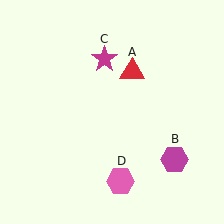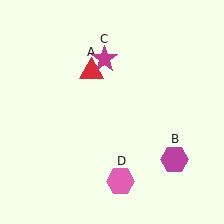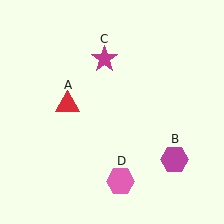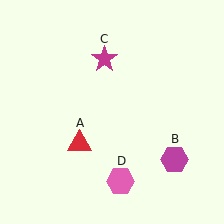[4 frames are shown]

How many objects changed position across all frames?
1 object changed position: red triangle (object A).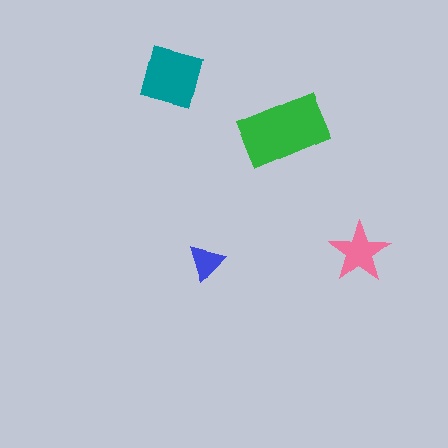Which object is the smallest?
The blue triangle.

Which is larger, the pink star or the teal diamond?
The teal diamond.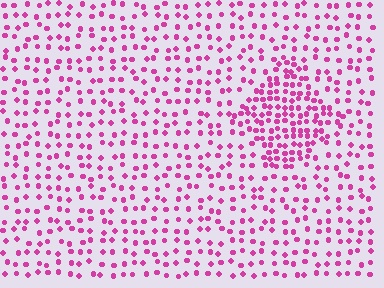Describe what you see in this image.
The image contains small magenta elements arranged at two different densities. A diamond-shaped region is visible where the elements are more densely packed than the surrounding area.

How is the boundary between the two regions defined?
The boundary is defined by a change in element density (approximately 2.1x ratio). All elements are the same color, size, and shape.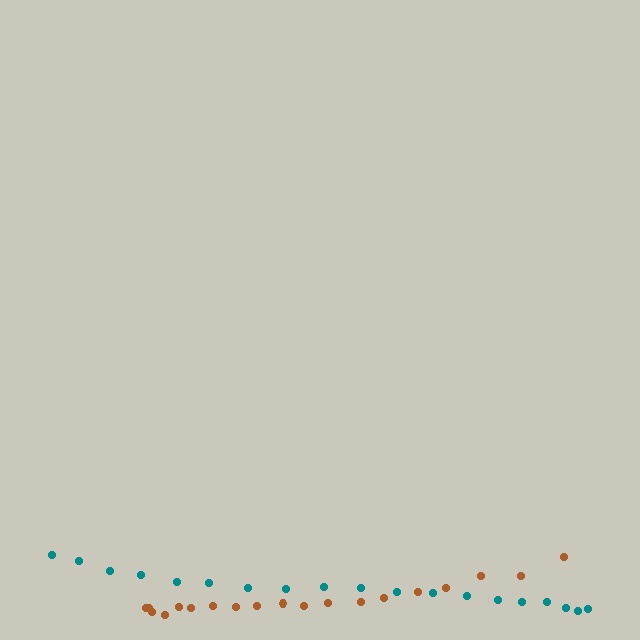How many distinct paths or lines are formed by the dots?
There are 2 distinct paths.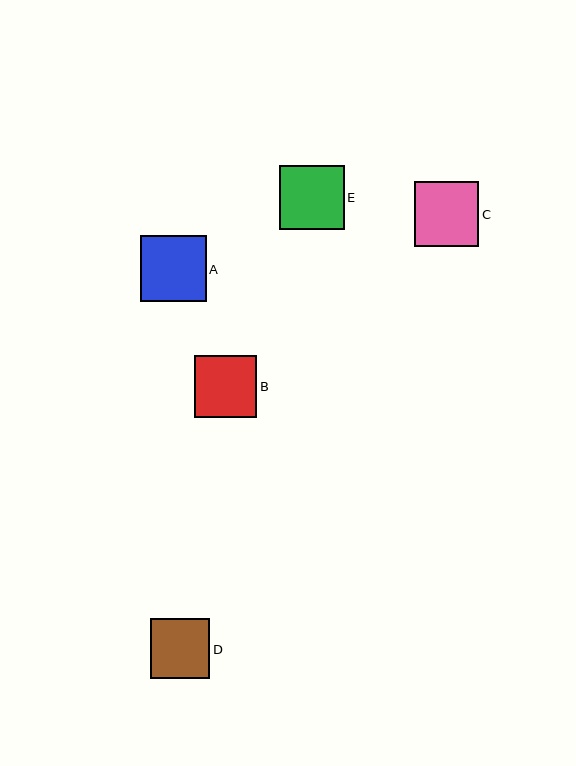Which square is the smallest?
Square D is the smallest with a size of approximately 60 pixels.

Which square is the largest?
Square A is the largest with a size of approximately 66 pixels.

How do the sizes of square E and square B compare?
Square E and square B are approximately the same size.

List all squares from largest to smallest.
From largest to smallest: A, E, C, B, D.